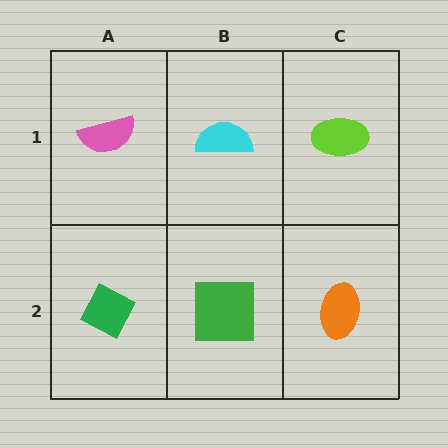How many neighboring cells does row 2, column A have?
2.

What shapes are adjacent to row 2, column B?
A cyan semicircle (row 1, column B), a green diamond (row 2, column A), an orange ellipse (row 2, column C).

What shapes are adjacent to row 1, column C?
An orange ellipse (row 2, column C), a cyan semicircle (row 1, column B).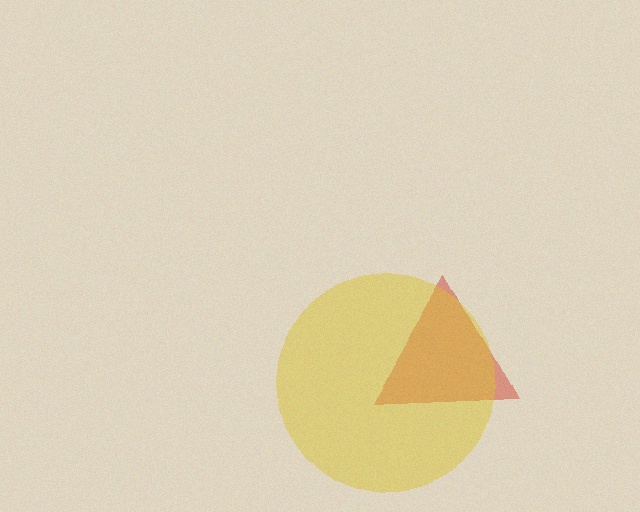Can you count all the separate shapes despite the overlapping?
Yes, there are 2 separate shapes.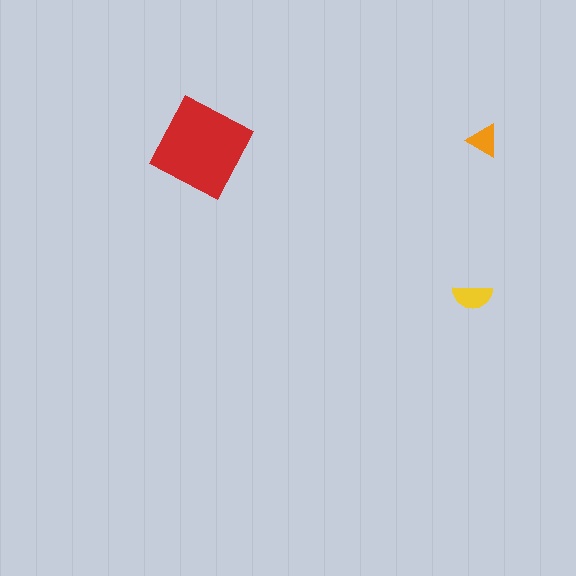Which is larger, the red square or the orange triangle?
The red square.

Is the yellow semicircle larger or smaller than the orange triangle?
Larger.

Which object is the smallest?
The orange triangle.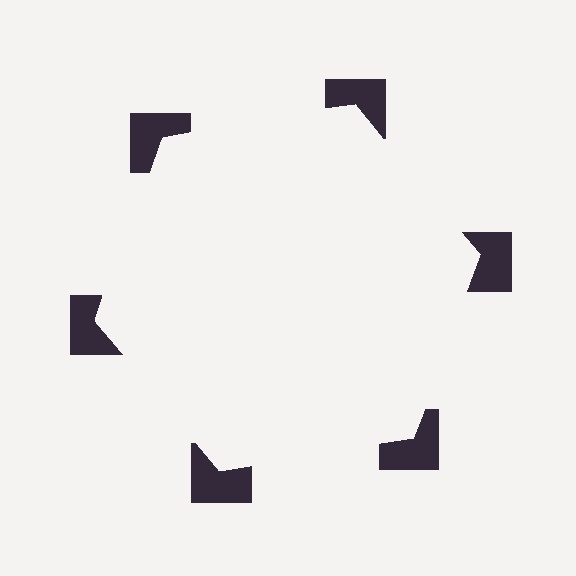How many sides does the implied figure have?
6 sides.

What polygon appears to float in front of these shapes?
An illusory hexagon — its edges are inferred from the aligned wedge cuts in the notched squares, not physically drawn.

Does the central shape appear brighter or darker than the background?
It typically appears slightly brighter than the background, even though no actual brightness change is drawn.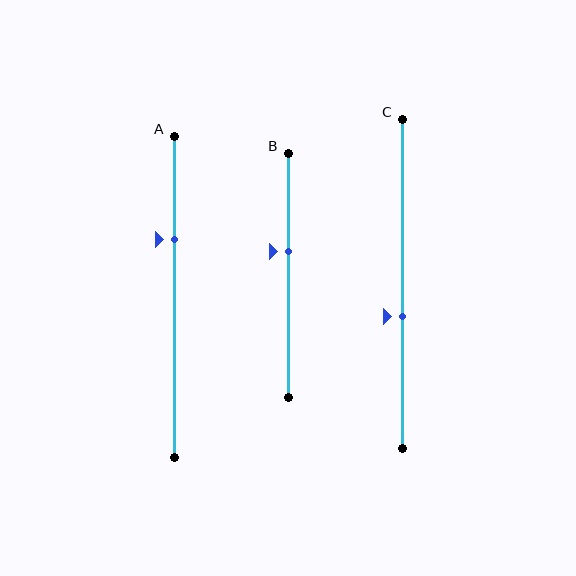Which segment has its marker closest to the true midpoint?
Segment B has its marker closest to the true midpoint.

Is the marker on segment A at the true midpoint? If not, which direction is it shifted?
No, the marker on segment A is shifted upward by about 18% of the segment length.